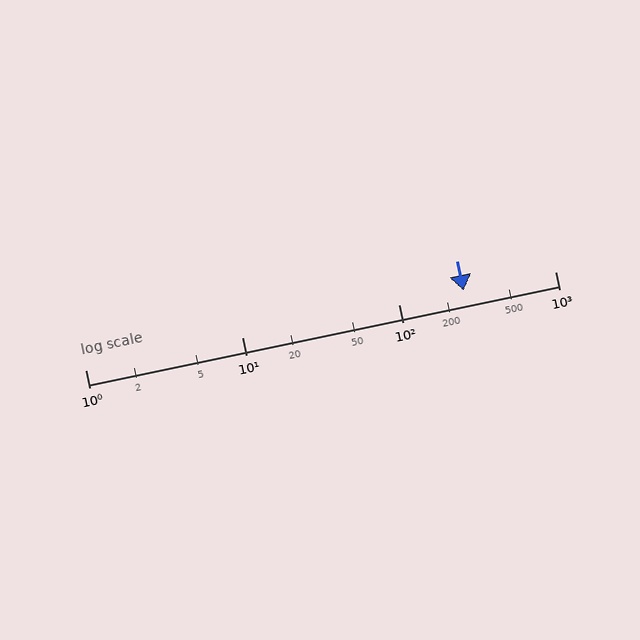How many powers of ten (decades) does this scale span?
The scale spans 3 decades, from 1 to 1000.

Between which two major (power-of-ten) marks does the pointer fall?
The pointer is between 100 and 1000.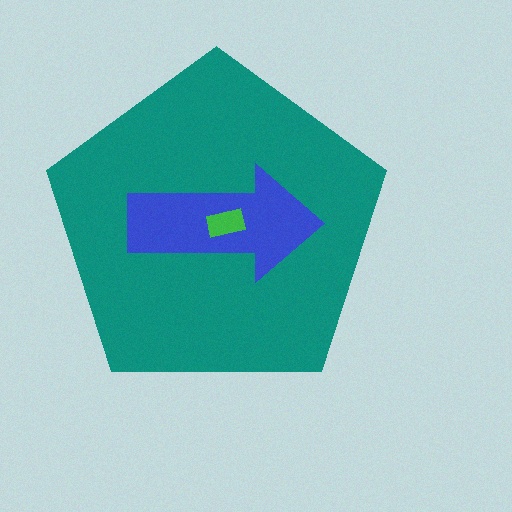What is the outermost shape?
The teal pentagon.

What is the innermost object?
The green rectangle.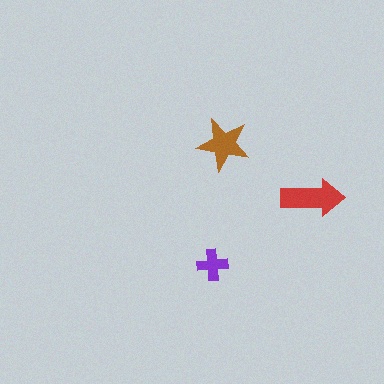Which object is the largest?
The red arrow.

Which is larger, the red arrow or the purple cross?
The red arrow.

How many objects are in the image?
There are 3 objects in the image.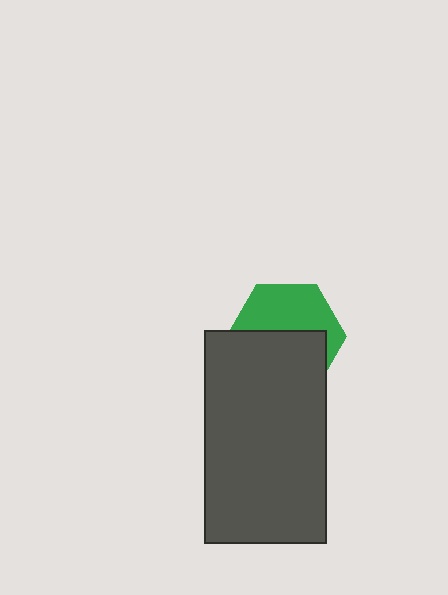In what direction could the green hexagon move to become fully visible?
The green hexagon could move up. That would shift it out from behind the dark gray rectangle entirely.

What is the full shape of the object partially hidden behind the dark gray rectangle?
The partially hidden object is a green hexagon.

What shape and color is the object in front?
The object in front is a dark gray rectangle.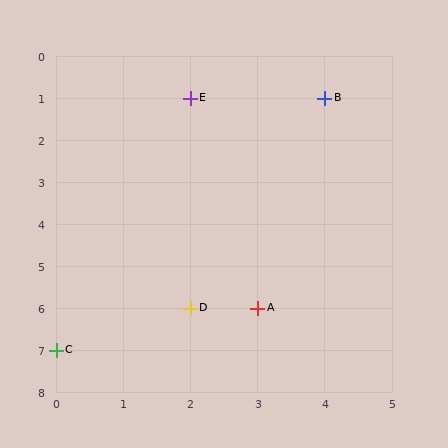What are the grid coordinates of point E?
Point E is at grid coordinates (2, 1).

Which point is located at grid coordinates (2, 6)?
Point D is at (2, 6).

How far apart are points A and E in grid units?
Points A and E are 1 column and 5 rows apart (about 5.1 grid units diagonally).